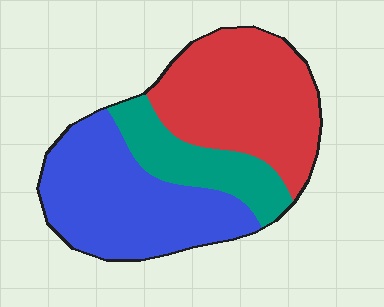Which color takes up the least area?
Teal, at roughly 20%.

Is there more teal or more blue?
Blue.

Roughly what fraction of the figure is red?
Red takes up about two fifths (2/5) of the figure.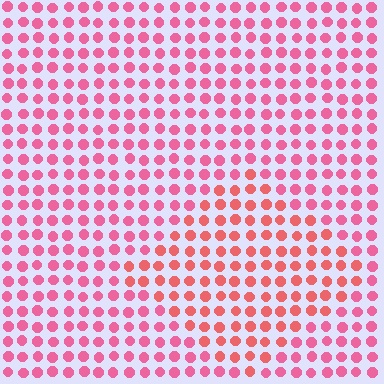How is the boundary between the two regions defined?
The boundary is defined purely by a slight shift in hue (about 23 degrees). Spacing, size, and orientation are identical on both sides.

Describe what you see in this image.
The image is filled with small pink elements in a uniform arrangement. A diamond-shaped region is visible where the elements are tinted to a slightly different hue, forming a subtle color boundary.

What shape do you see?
I see a diamond.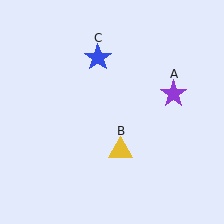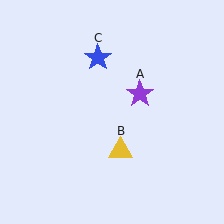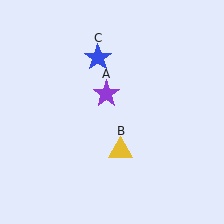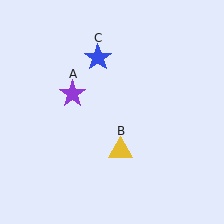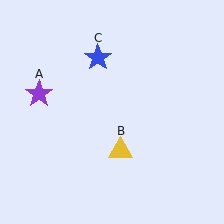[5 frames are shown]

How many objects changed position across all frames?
1 object changed position: purple star (object A).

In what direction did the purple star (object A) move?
The purple star (object A) moved left.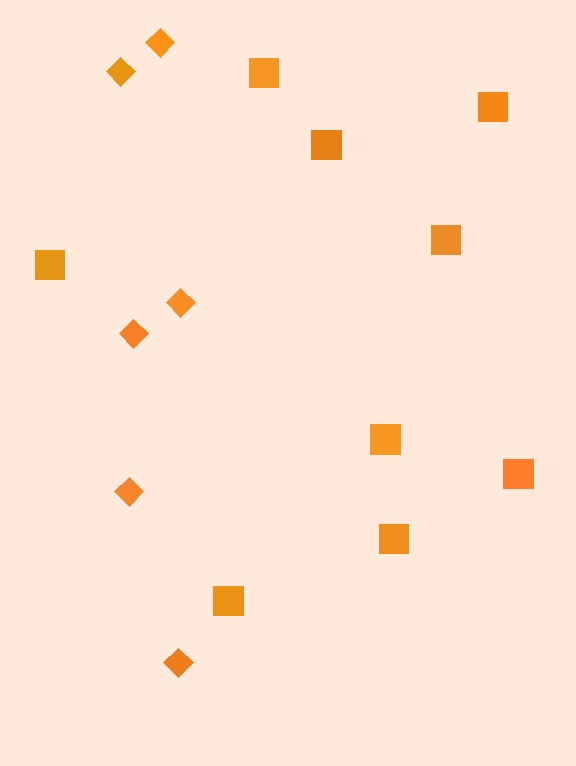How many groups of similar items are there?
There are 2 groups: one group of squares (9) and one group of diamonds (6).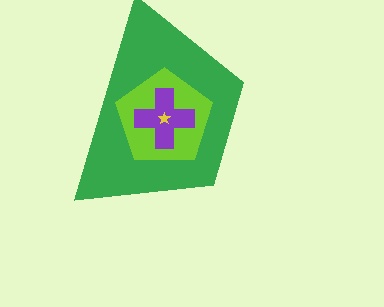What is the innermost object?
The yellow star.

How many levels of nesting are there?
4.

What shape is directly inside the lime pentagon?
The purple cross.